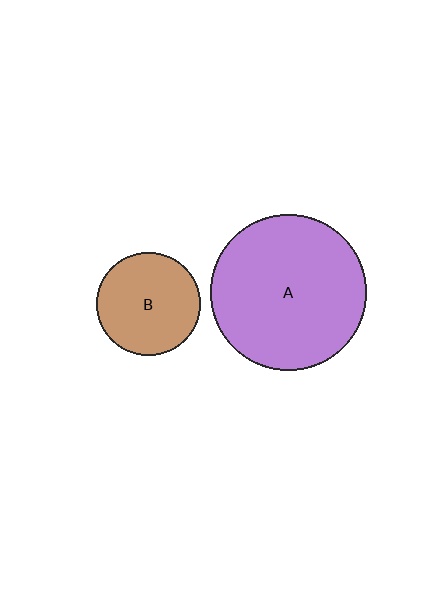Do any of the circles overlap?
No, none of the circles overlap.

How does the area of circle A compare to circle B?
Approximately 2.3 times.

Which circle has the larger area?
Circle A (purple).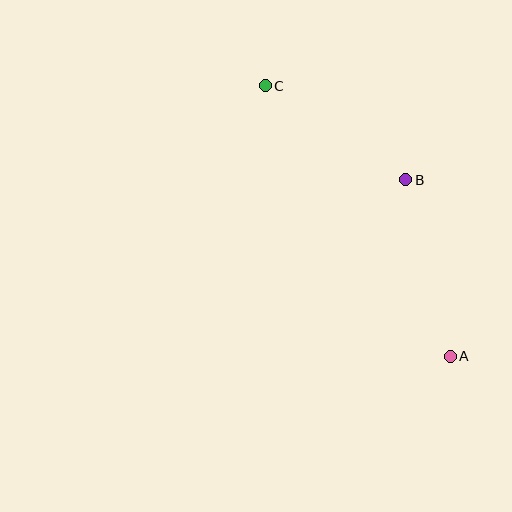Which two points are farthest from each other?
Points A and C are farthest from each other.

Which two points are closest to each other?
Points B and C are closest to each other.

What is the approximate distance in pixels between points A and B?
The distance between A and B is approximately 182 pixels.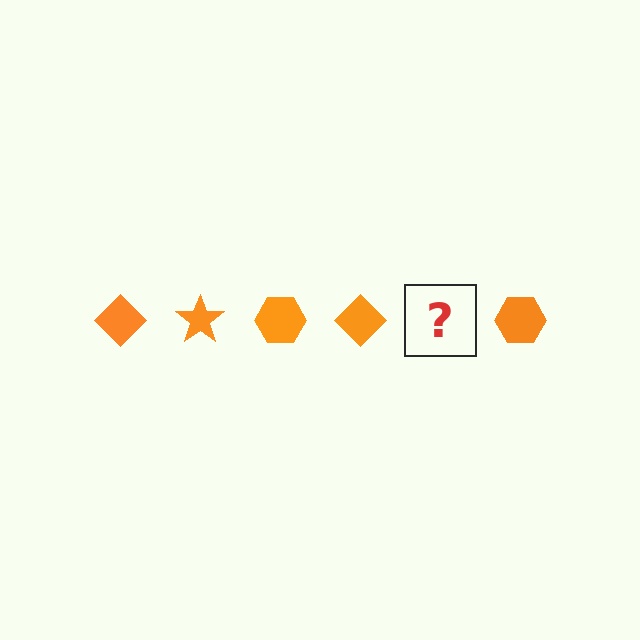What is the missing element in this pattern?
The missing element is an orange star.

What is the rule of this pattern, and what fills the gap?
The rule is that the pattern cycles through diamond, star, hexagon shapes in orange. The gap should be filled with an orange star.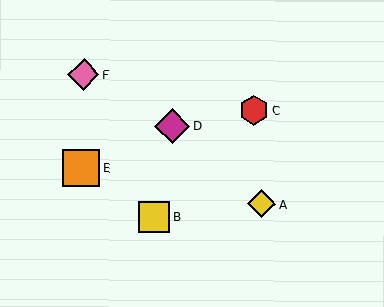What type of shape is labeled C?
Shape C is a red hexagon.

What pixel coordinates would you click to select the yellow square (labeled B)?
Click at (154, 217) to select the yellow square B.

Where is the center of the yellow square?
The center of the yellow square is at (154, 217).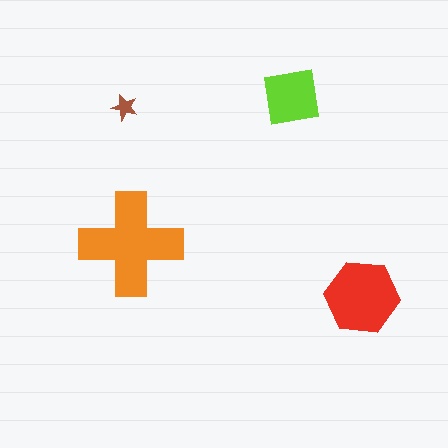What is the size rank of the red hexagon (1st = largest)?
2nd.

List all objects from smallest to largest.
The brown star, the lime square, the red hexagon, the orange cross.